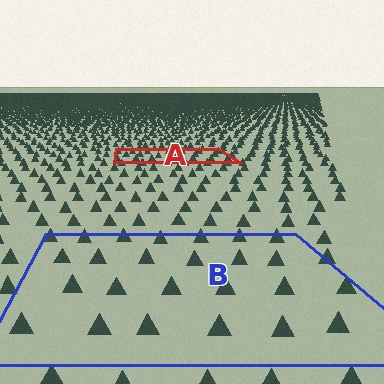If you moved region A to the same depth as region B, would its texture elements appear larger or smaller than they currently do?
They would appear larger. At a closer depth, the same texture elements are projected at a bigger on-screen size.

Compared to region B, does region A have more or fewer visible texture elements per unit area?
Region A has more texture elements per unit area — they are packed more densely because it is farther away.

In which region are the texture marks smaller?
The texture marks are smaller in region A, because it is farther away.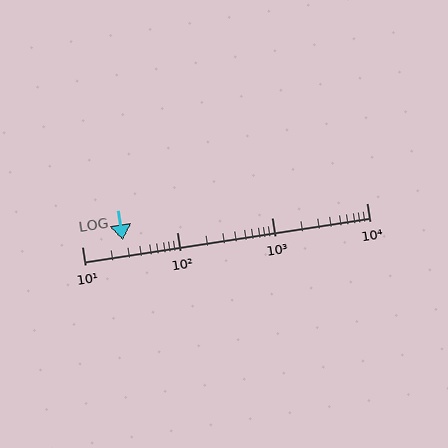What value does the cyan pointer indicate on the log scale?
The pointer indicates approximately 27.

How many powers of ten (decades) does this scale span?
The scale spans 3 decades, from 10 to 10000.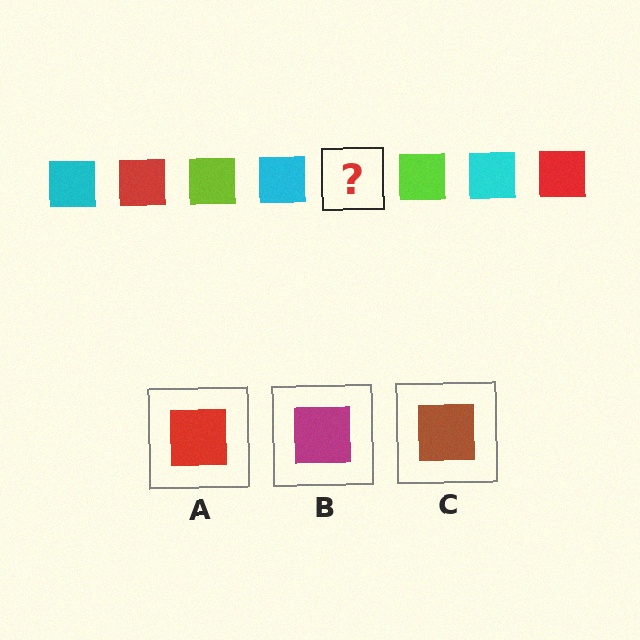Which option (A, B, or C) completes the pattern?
A.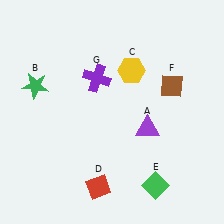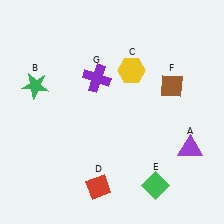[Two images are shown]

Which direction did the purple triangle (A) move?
The purple triangle (A) moved right.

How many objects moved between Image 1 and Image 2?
1 object moved between the two images.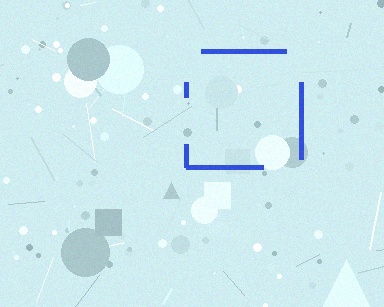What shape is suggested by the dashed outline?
The dashed outline suggests a square.